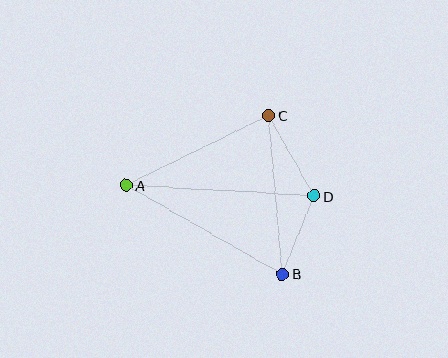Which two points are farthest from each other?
Points A and D are farthest from each other.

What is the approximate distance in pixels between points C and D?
The distance between C and D is approximately 92 pixels.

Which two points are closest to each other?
Points B and D are closest to each other.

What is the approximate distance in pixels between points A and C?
The distance between A and C is approximately 159 pixels.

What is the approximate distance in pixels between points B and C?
The distance between B and C is approximately 159 pixels.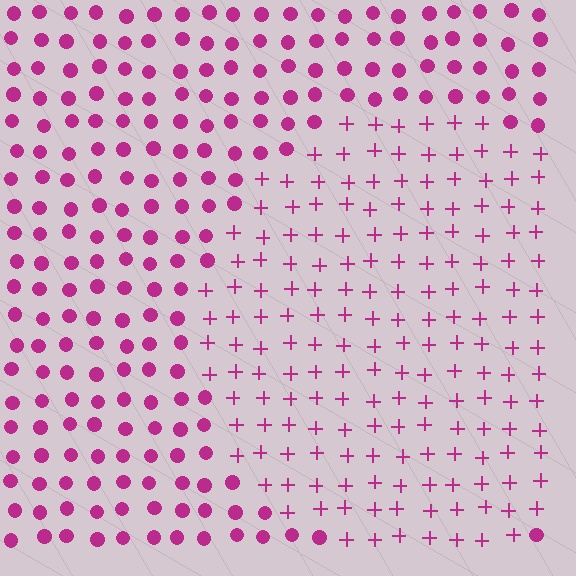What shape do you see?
I see a circle.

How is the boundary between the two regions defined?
The boundary is defined by a change in element shape: plus signs inside vs. circles outside. All elements share the same color and spacing.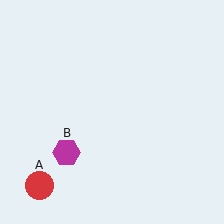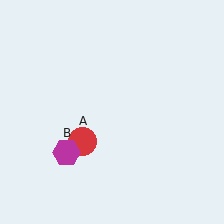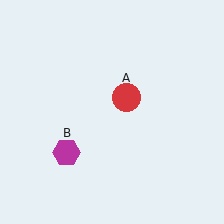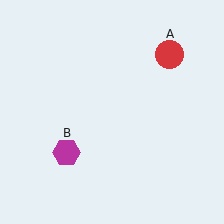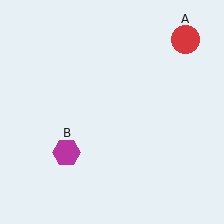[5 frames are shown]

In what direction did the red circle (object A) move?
The red circle (object A) moved up and to the right.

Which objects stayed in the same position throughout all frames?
Magenta hexagon (object B) remained stationary.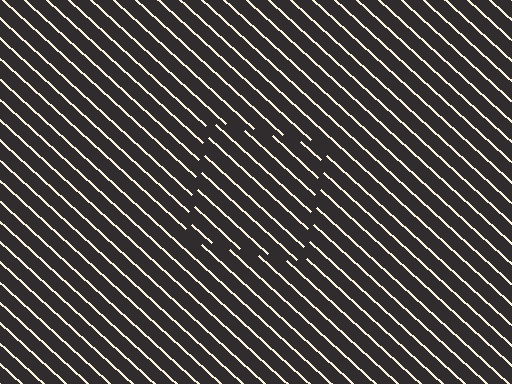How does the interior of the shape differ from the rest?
The interior of the shape contains the same grating, shifted by half a period — the contour is defined by the phase discontinuity where line-ends from the inner and outer gratings abut.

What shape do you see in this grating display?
An illusory square. The interior of the shape contains the same grating, shifted by half a period — the contour is defined by the phase discontinuity where line-ends from the inner and outer gratings abut.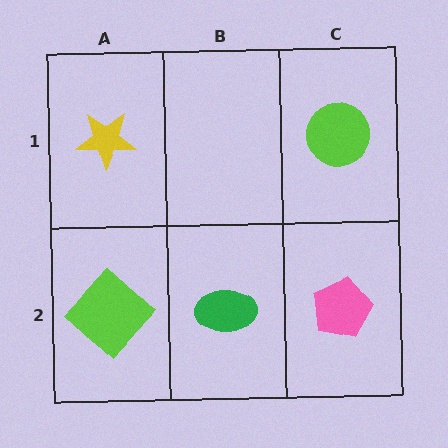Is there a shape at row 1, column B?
No, that cell is empty.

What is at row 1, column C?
A lime circle.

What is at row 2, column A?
A lime diamond.